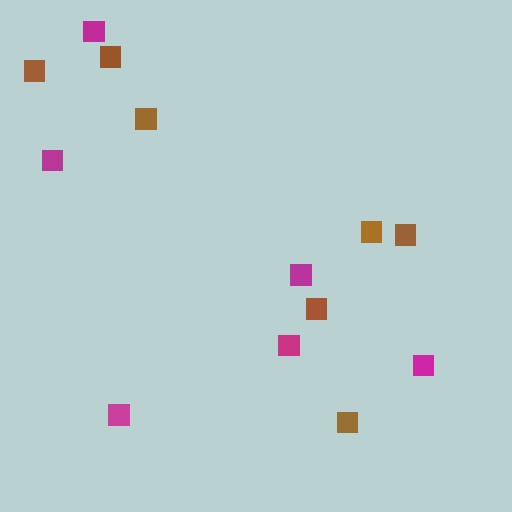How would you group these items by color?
There are 2 groups: one group of brown squares (7) and one group of magenta squares (6).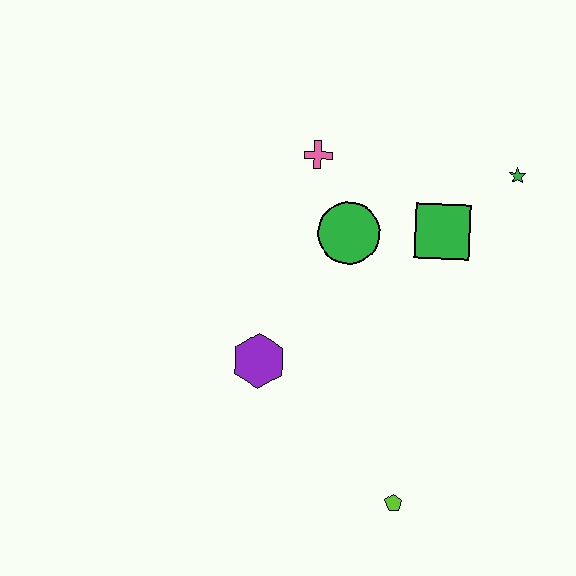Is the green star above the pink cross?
No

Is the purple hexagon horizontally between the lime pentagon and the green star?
No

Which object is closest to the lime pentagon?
The purple hexagon is closest to the lime pentagon.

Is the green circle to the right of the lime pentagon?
No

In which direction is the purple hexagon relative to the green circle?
The purple hexagon is below the green circle.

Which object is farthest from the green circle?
The lime pentagon is farthest from the green circle.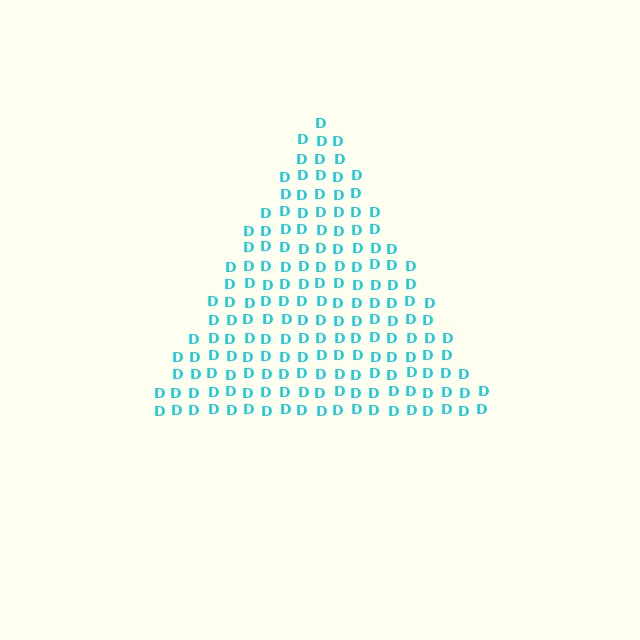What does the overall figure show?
The overall figure shows a triangle.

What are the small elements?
The small elements are letter D's.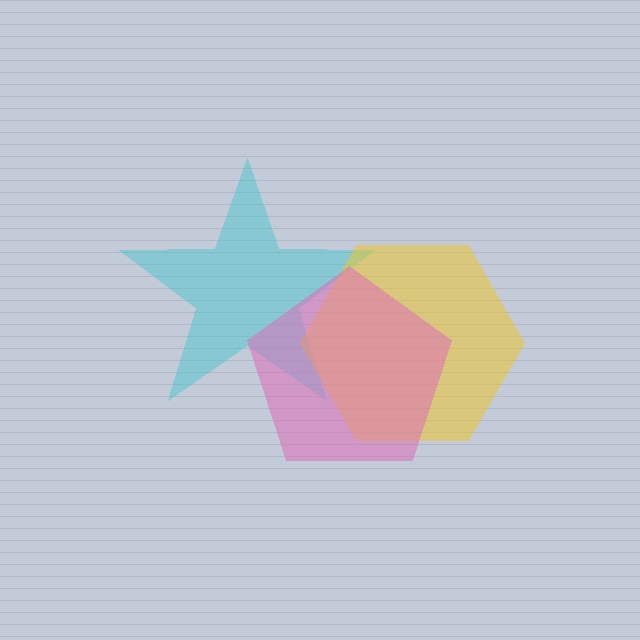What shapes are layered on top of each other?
The layered shapes are: a cyan star, a yellow hexagon, a pink pentagon.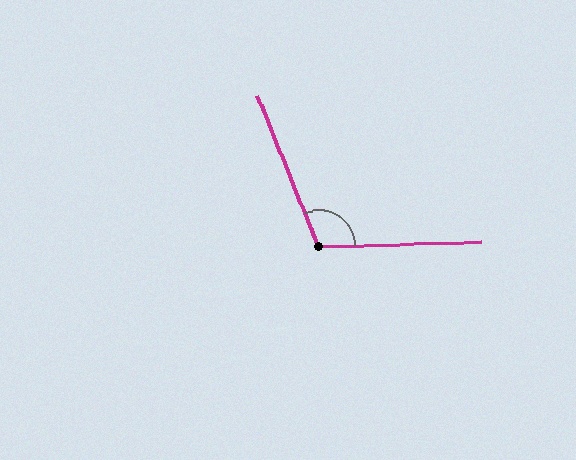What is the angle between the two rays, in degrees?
Approximately 110 degrees.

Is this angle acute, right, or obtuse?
It is obtuse.